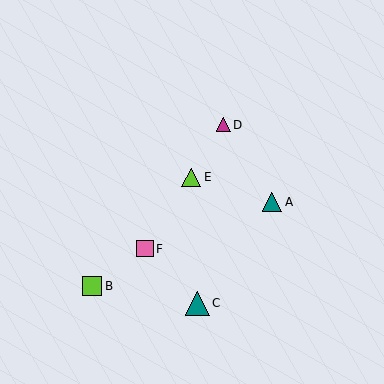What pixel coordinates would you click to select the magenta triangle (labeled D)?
Click at (223, 125) to select the magenta triangle D.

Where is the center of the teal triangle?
The center of the teal triangle is at (197, 303).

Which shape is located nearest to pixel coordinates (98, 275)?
The lime square (labeled B) at (92, 286) is nearest to that location.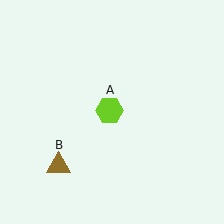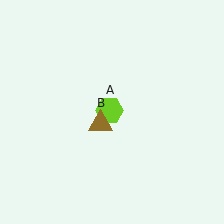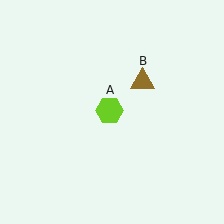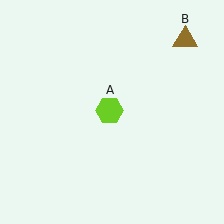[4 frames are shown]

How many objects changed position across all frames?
1 object changed position: brown triangle (object B).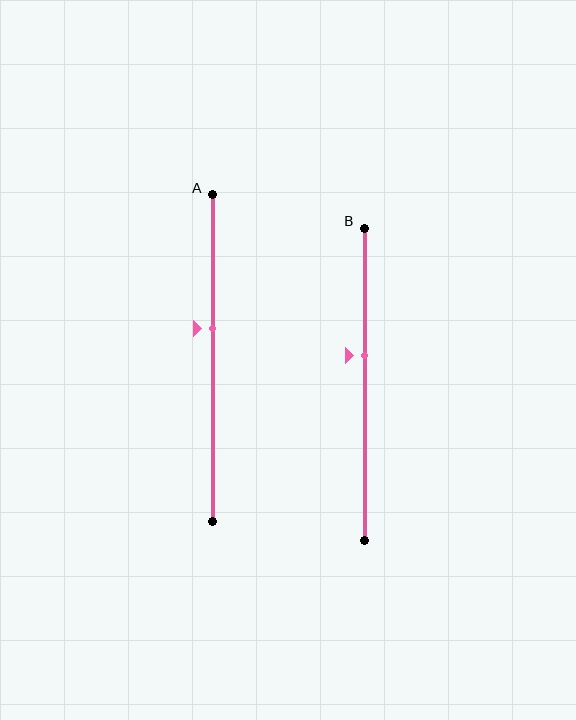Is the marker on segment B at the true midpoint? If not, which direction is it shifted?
No, the marker on segment B is shifted upward by about 9% of the segment length.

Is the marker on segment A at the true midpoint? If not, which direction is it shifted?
No, the marker on segment A is shifted upward by about 9% of the segment length.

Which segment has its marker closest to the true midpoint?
Segment A has its marker closest to the true midpoint.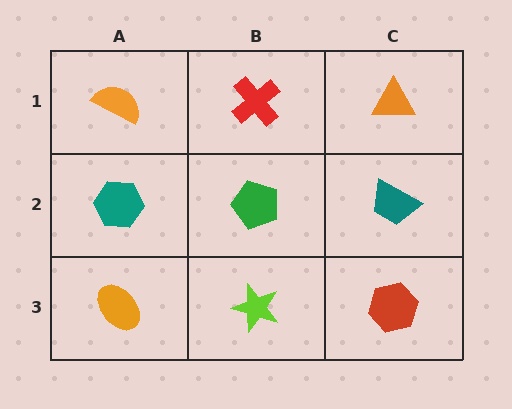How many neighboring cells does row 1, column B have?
3.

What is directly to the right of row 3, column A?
A lime star.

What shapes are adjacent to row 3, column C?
A teal trapezoid (row 2, column C), a lime star (row 3, column B).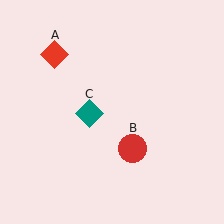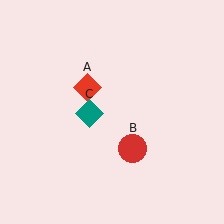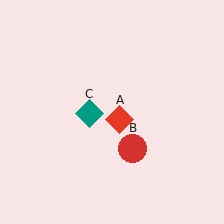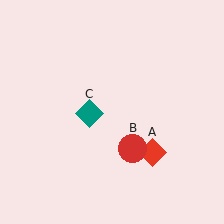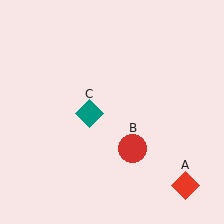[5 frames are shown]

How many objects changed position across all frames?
1 object changed position: red diamond (object A).